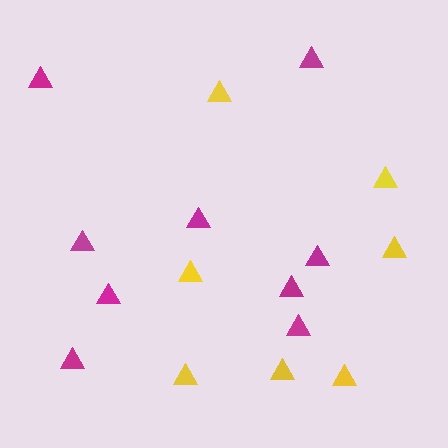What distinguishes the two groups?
There are 2 groups: one group of yellow triangles (7) and one group of magenta triangles (9).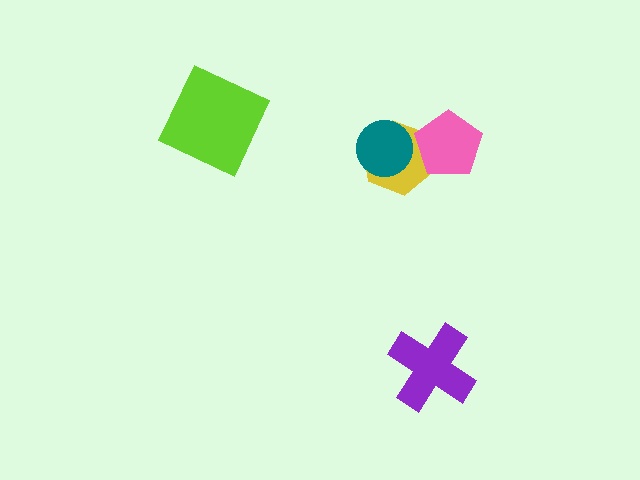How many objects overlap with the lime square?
0 objects overlap with the lime square.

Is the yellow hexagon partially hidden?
Yes, it is partially covered by another shape.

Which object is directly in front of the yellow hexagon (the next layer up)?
The pink pentagon is directly in front of the yellow hexagon.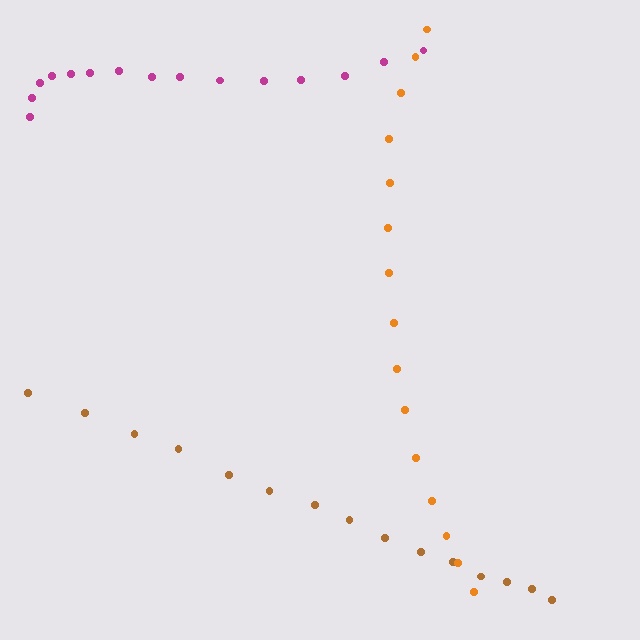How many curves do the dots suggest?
There are 3 distinct paths.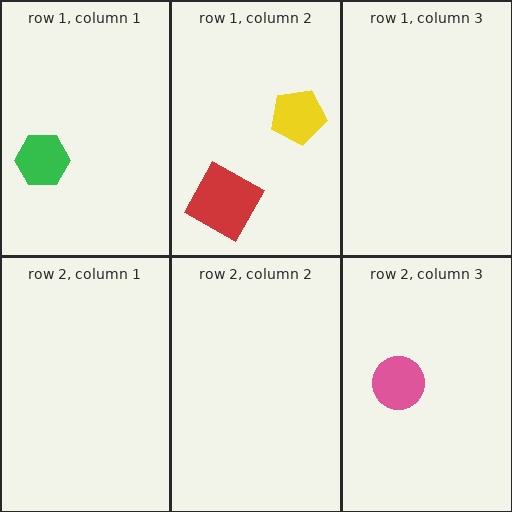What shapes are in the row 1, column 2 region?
The yellow pentagon, the red square.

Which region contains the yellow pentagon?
The row 1, column 2 region.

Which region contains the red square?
The row 1, column 2 region.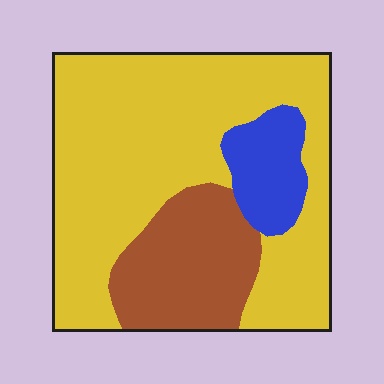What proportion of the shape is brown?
Brown takes up about one fifth (1/5) of the shape.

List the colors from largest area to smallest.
From largest to smallest: yellow, brown, blue.